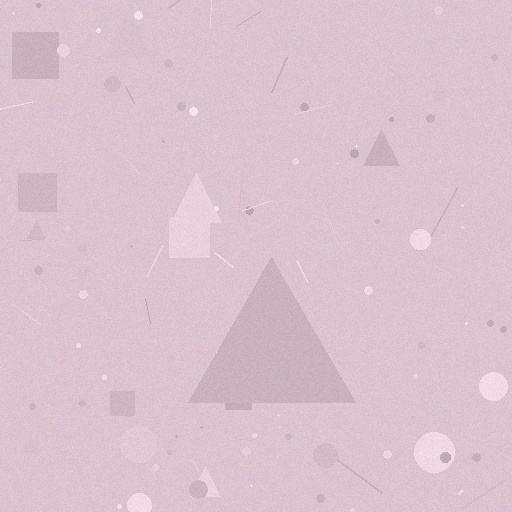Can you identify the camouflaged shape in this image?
The camouflaged shape is a triangle.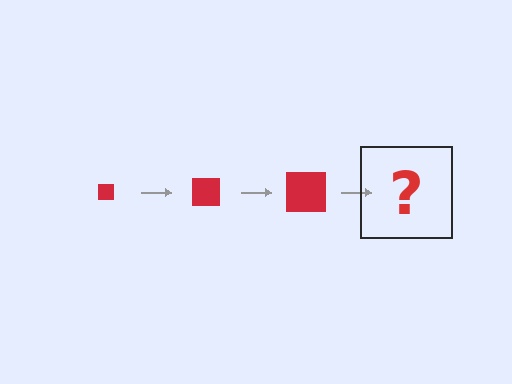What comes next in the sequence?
The next element should be a red square, larger than the previous one.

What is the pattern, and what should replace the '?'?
The pattern is that the square gets progressively larger each step. The '?' should be a red square, larger than the previous one.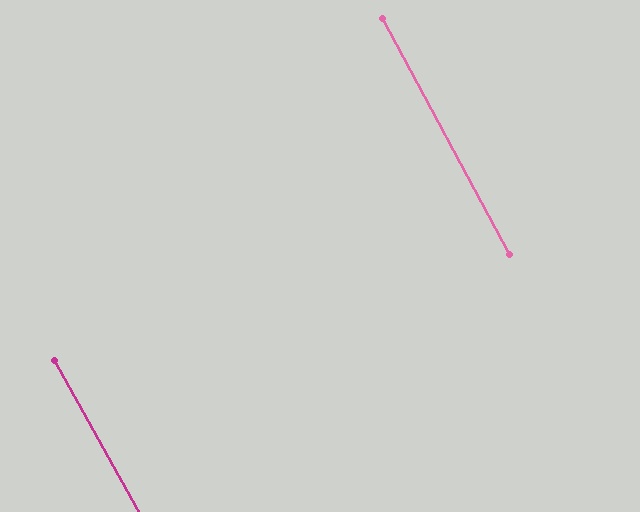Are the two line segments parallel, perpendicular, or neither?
Parallel — their directions differ by only 0.8°.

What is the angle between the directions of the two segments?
Approximately 1 degree.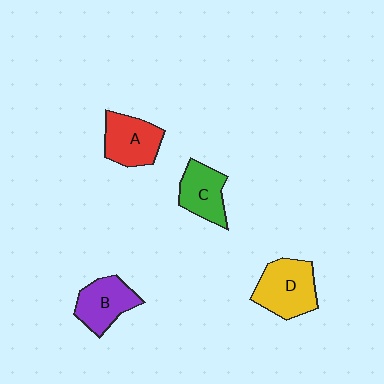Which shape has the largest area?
Shape D (yellow).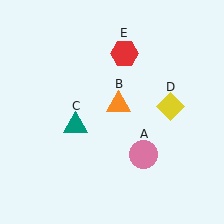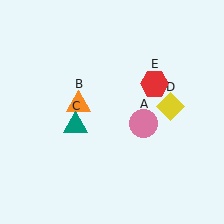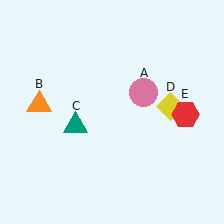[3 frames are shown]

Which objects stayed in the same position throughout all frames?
Teal triangle (object C) and yellow diamond (object D) remained stationary.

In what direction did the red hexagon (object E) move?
The red hexagon (object E) moved down and to the right.